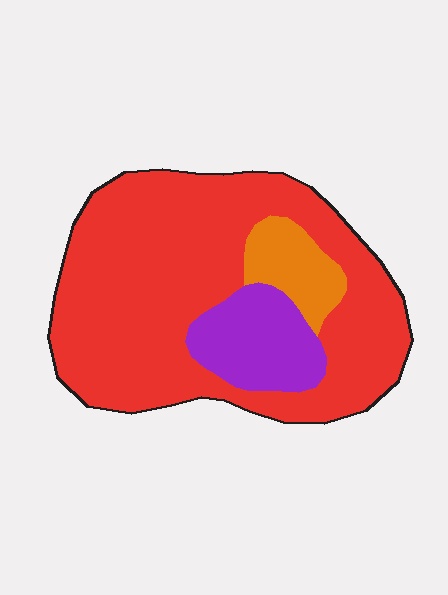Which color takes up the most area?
Red, at roughly 75%.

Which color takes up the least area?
Orange, at roughly 10%.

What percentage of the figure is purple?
Purple covers roughly 15% of the figure.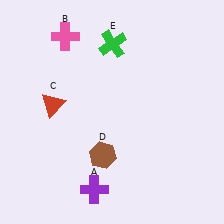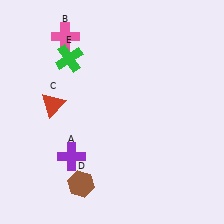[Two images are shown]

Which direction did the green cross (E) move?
The green cross (E) moved left.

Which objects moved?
The objects that moved are: the purple cross (A), the brown hexagon (D), the green cross (E).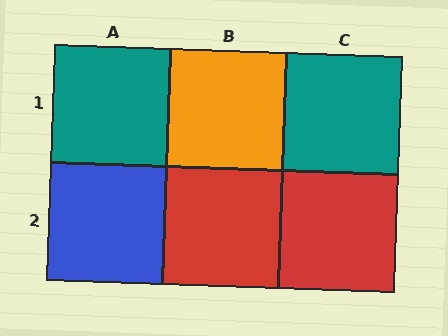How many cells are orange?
1 cell is orange.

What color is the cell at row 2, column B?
Red.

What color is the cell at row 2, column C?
Red.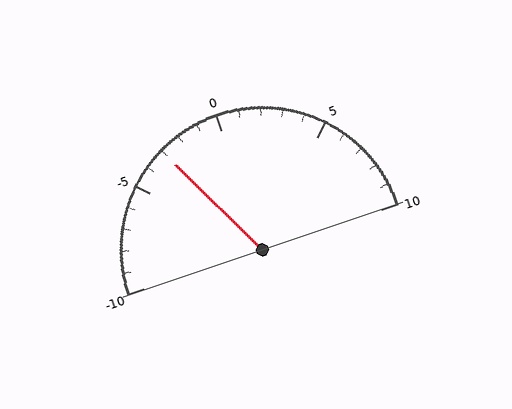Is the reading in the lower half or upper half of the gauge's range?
The reading is in the lower half of the range (-10 to 10).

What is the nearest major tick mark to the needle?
The nearest major tick mark is -5.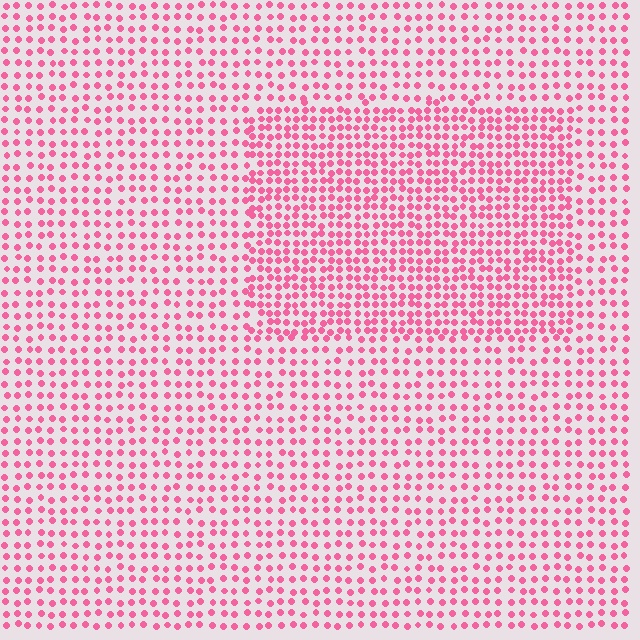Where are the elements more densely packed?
The elements are more densely packed inside the rectangle boundary.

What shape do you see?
I see a rectangle.